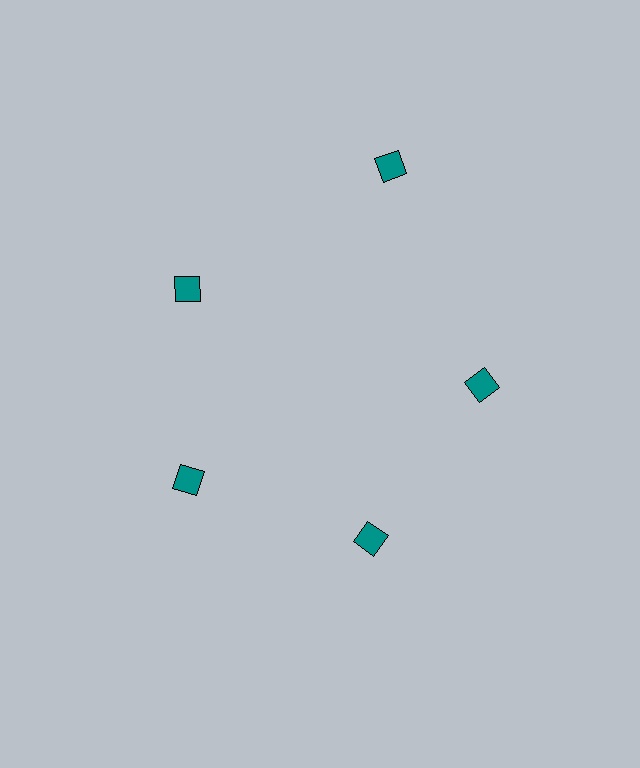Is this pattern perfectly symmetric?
No. The 5 teal diamonds are arranged in a ring, but one element near the 1 o'clock position is pushed outward from the center, breaking the 5-fold rotational symmetry.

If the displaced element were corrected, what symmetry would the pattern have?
It would have 5-fold rotational symmetry — the pattern would map onto itself every 72 degrees.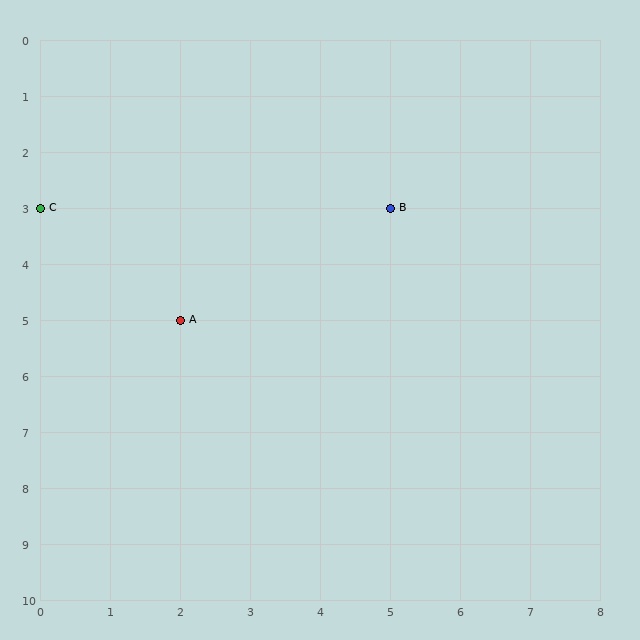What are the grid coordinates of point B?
Point B is at grid coordinates (5, 3).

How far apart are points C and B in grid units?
Points C and B are 5 columns apart.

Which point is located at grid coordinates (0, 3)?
Point C is at (0, 3).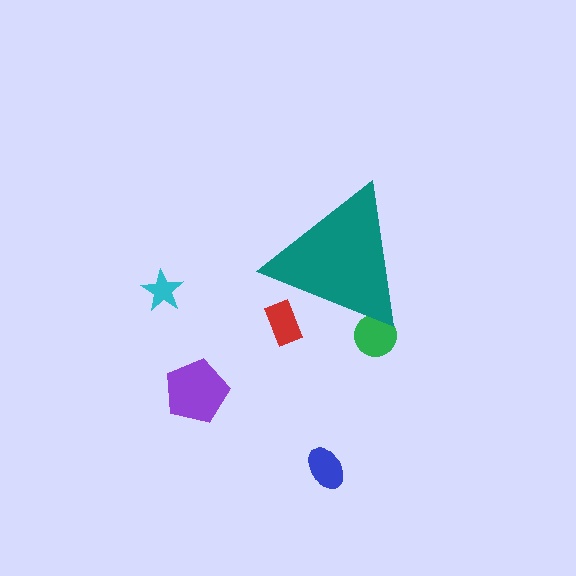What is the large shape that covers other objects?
A teal triangle.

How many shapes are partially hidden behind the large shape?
2 shapes are partially hidden.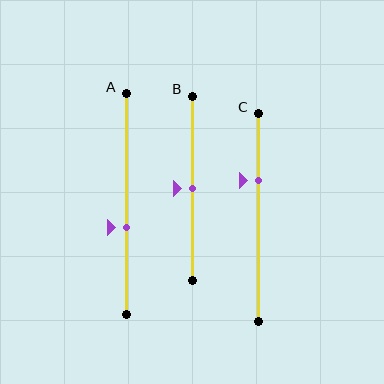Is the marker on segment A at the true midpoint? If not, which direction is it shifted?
No, the marker on segment A is shifted downward by about 11% of the segment length.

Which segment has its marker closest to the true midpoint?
Segment B has its marker closest to the true midpoint.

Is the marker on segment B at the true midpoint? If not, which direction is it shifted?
Yes, the marker on segment B is at the true midpoint.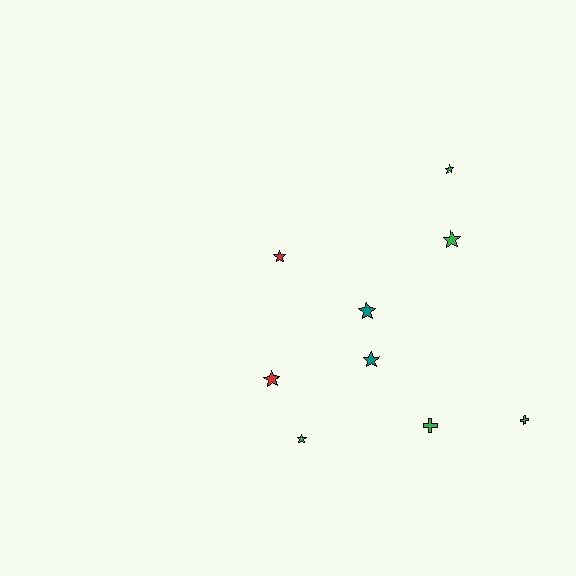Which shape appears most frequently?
Star, with 7 objects.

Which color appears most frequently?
Green, with 5 objects.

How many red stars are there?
There are 2 red stars.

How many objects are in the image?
There are 9 objects.